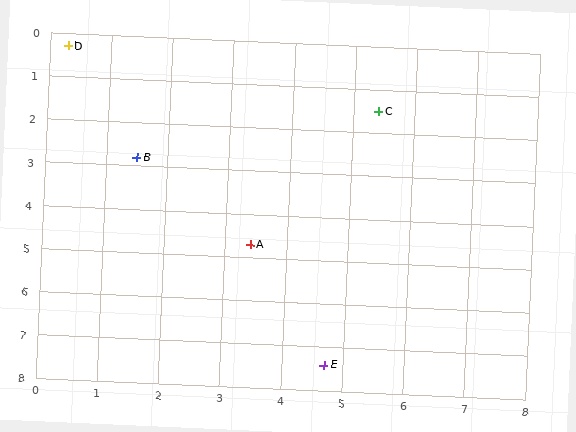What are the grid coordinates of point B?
Point B is at approximately (1.5, 2.8).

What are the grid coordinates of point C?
Point C is at approximately (5.4, 1.5).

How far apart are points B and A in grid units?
Points B and A are about 2.7 grid units apart.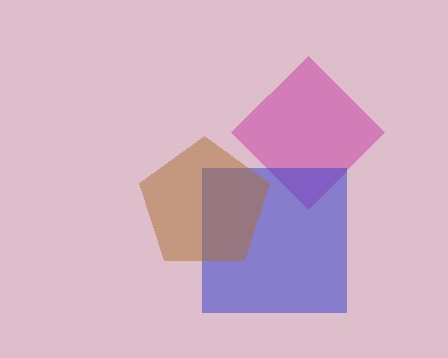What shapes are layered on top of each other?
The layered shapes are: a magenta diamond, a blue square, a brown pentagon.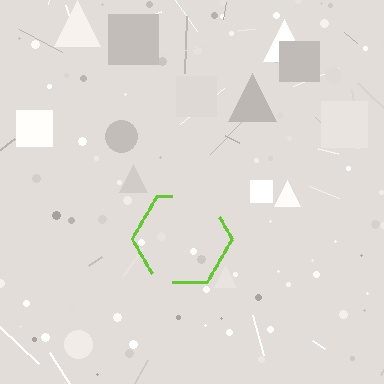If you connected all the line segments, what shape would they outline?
They would outline a hexagon.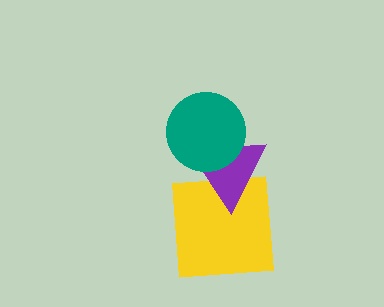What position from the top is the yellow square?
The yellow square is 3rd from the top.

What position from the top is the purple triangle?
The purple triangle is 2nd from the top.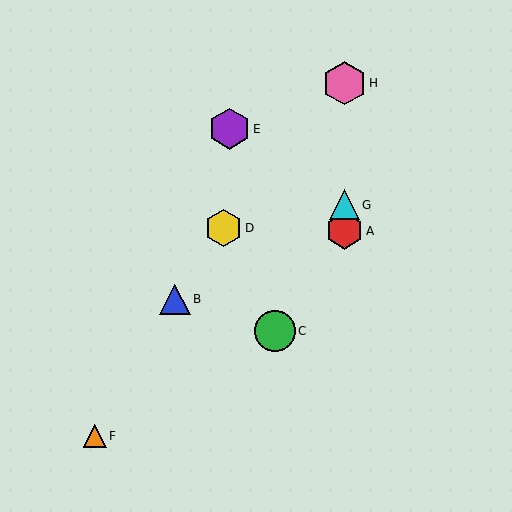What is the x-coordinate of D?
Object D is at x≈223.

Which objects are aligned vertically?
Objects A, G, H are aligned vertically.